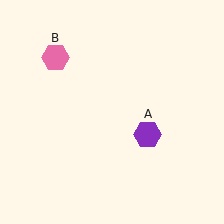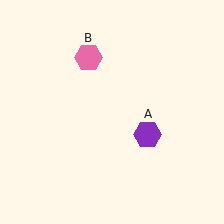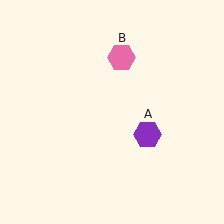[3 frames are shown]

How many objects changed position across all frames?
1 object changed position: pink hexagon (object B).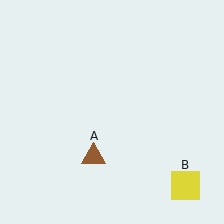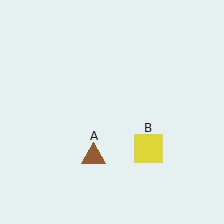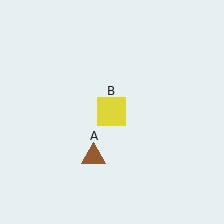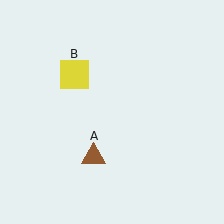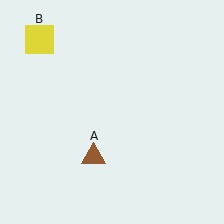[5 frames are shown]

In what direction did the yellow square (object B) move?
The yellow square (object B) moved up and to the left.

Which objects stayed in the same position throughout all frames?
Brown triangle (object A) remained stationary.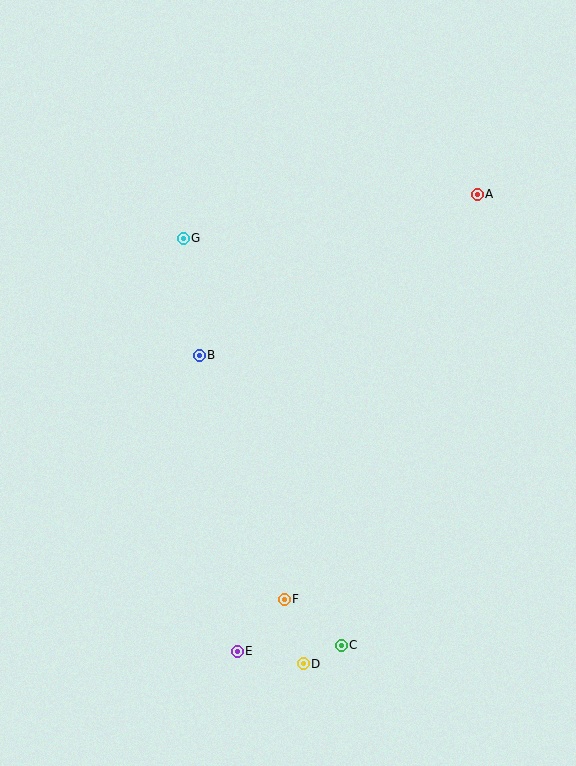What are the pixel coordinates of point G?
Point G is at (183, 238).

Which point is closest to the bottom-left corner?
Point E is closest to the bottom-left corner.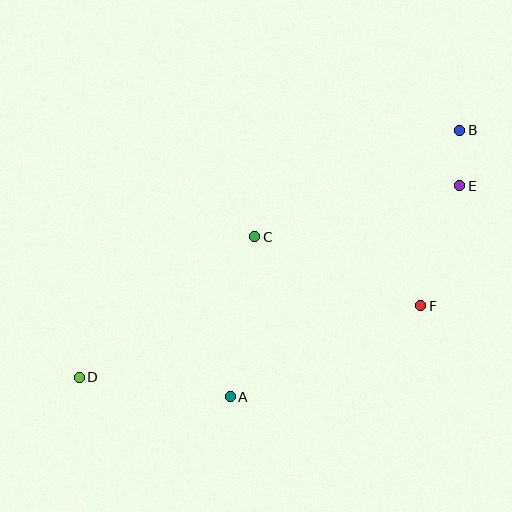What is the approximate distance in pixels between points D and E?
The distance between D and E is approximately 426 pixels.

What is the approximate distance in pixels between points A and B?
The distance between A and B is approximately 352 pixels.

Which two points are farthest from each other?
Points B and D are farthest from each other.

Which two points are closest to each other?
Points B and E are closest to each other.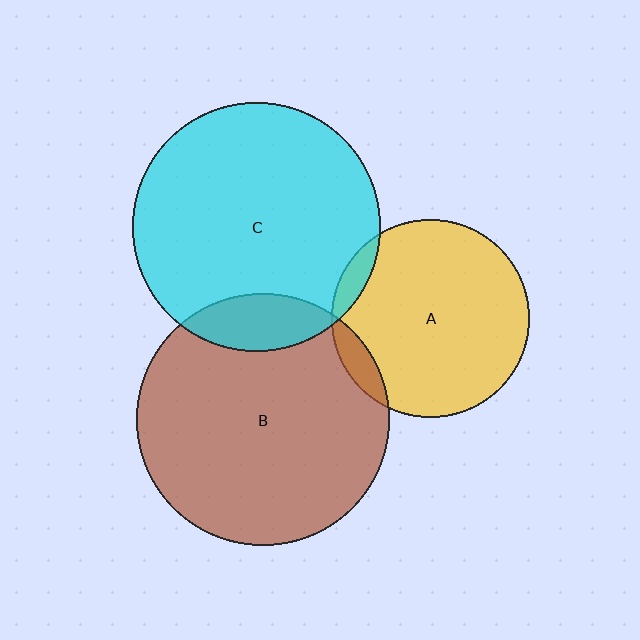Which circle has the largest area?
Circle B (brown).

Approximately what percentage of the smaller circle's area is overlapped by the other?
Approximately 5%.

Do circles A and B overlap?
Yes.